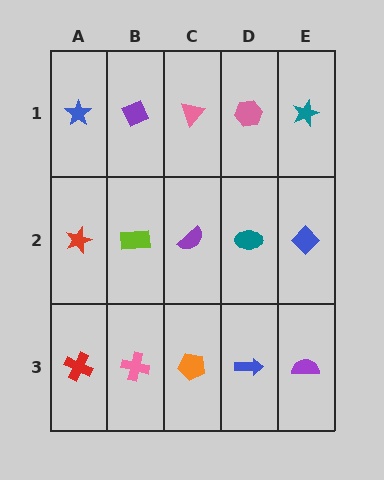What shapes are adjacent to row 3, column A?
A red star (row 2, column A), a pink cross (row 3, column B).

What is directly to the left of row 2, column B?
A red star.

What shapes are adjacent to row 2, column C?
A pink triangle (row 1, column C), an orange pentagon (row 3, column C), a lime rectangle (row 2, column B), a teal ellipse (row 2, column D).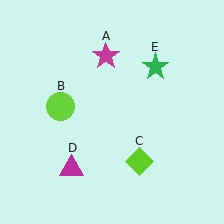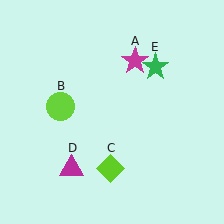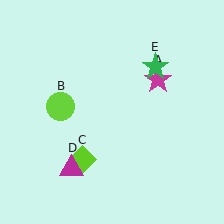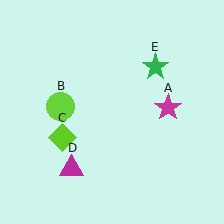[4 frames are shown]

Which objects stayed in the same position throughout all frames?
Lime circle (object B) and magenta triangle (object D) and green star (object E) remained stationary.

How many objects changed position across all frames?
2 objects changed position: magenta star (object A), lime diamond (object C).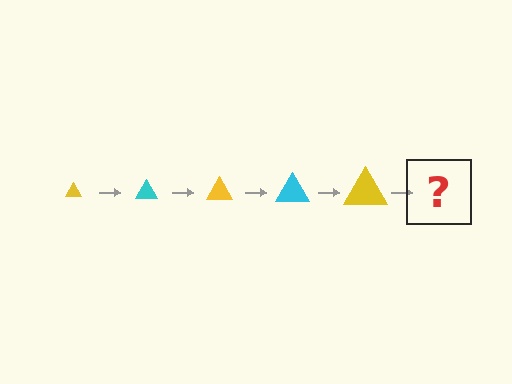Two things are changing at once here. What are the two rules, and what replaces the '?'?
The two rules are that the triangle grows larger each step and the color cycles through yellow and cyan. The '?' should be a cyan triangle, larger than the previous one.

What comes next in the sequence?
The next element should be a cyan triangle, larger than the previous one.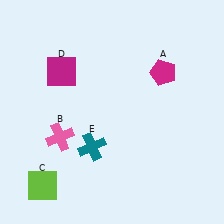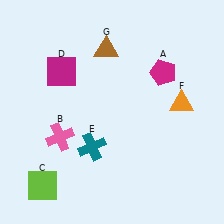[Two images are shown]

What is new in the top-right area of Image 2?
An orange triangle (F) was added in the top-right area of Image 2.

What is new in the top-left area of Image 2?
A brown triangle (G) was added in the top-left area of Image 2.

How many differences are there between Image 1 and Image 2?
There are 2 differences between the two images.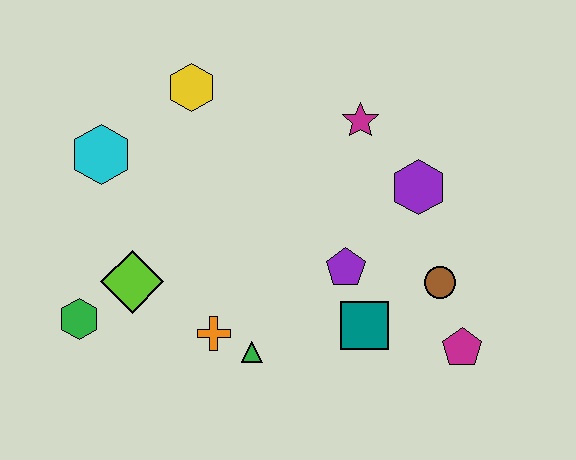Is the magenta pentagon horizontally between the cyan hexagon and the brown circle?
No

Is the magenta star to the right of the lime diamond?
Yes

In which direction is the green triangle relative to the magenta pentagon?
The green triangle is to the left of the magenta pentagon.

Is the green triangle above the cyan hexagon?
No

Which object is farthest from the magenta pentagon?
The cyan hexagon is farthest from the magenta pentagon.